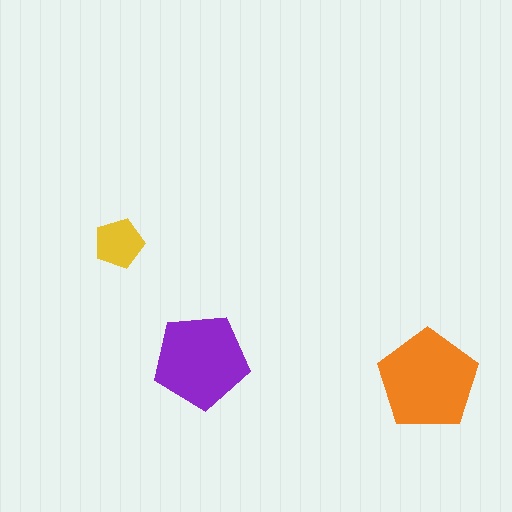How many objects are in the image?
There are 3 objects in the image.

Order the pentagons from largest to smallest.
the orange one, the purple one, the yellow one.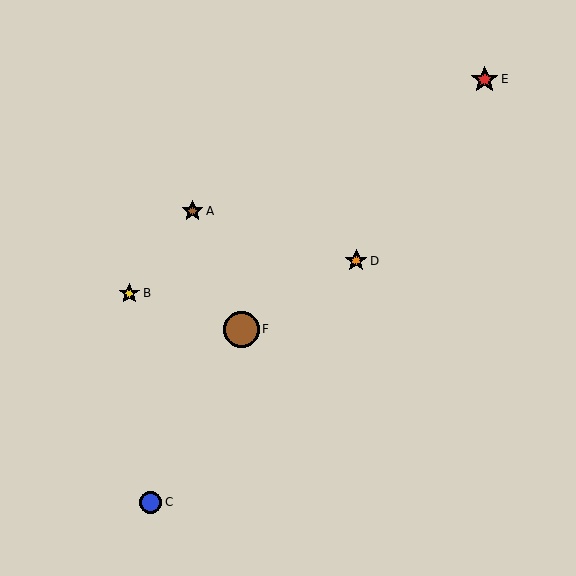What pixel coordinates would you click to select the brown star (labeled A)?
Click at (193, 211) to select the brown star A.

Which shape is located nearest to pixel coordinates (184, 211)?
The brown star (labeled A) at (193, 211) is nearest to that location.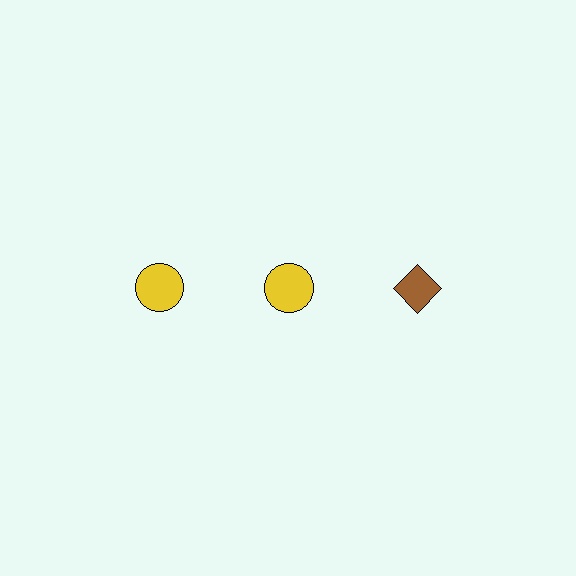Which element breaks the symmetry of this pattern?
The brown diamond in the top row, center column breaks the symmetry. All other shapes are yellow circles.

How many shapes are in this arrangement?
There are 3 shapes arranged in a grid pattern.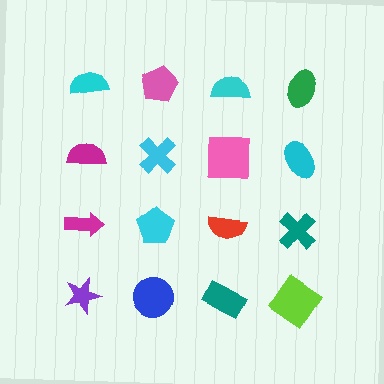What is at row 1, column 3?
A cyan semicircle.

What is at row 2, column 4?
A cyan ellipse.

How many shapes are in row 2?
4 shapes.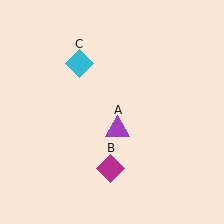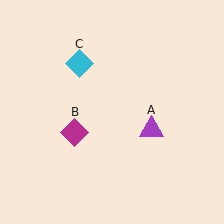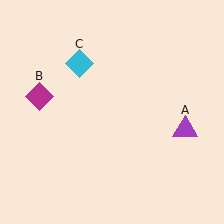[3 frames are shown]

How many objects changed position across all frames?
2 objects changed position: purple triangle (object A), magenta diamond (object B).